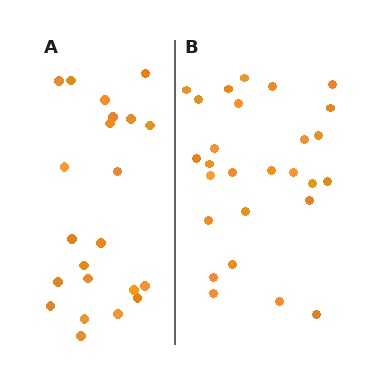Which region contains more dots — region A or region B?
Region B (the right region) has more dots.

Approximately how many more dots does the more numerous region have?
Region B has about 5 more dots than region A.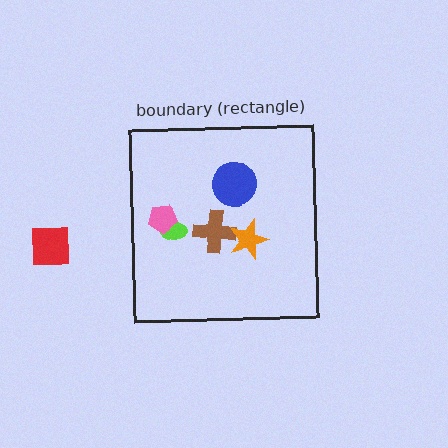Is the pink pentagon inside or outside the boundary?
Inside.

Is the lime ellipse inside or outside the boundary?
Inside.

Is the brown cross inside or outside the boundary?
Inside.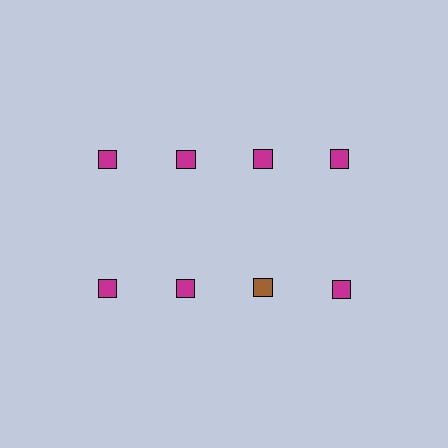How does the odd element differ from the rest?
It has a different color: brown instead of magenta.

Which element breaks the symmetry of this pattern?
The brown square in the second row, center column breaks the symmetry. All other shapes are magenta squares.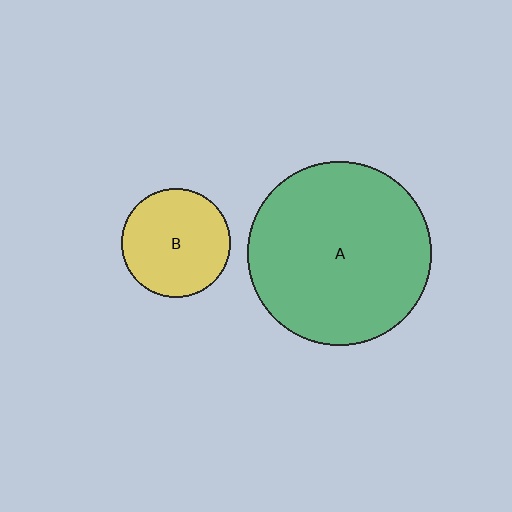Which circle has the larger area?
Circle A (green).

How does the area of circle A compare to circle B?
Approximately 2.8 times.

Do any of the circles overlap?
No, none of the circles overlap.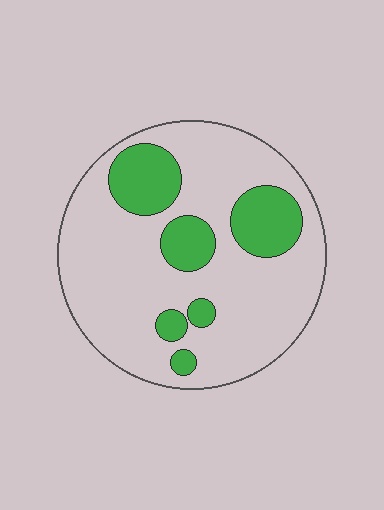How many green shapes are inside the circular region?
6.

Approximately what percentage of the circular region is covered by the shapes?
Approximately 25%.